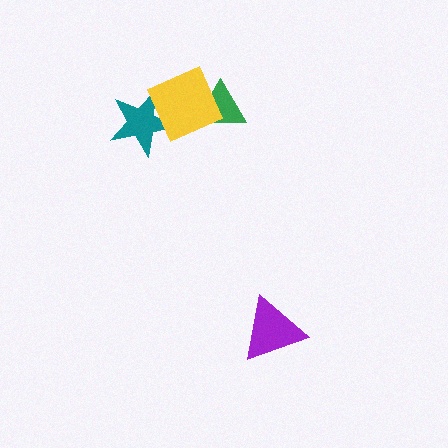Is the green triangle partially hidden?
Yes, it is partially covered by another shape.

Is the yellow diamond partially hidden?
No, no other shape covers it.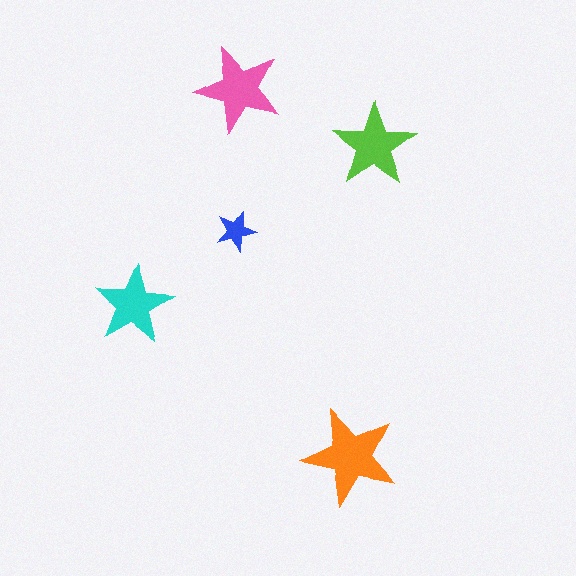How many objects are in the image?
There are 5 objects in the image.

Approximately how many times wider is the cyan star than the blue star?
About 2 times wider.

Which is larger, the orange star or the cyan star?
The orange one.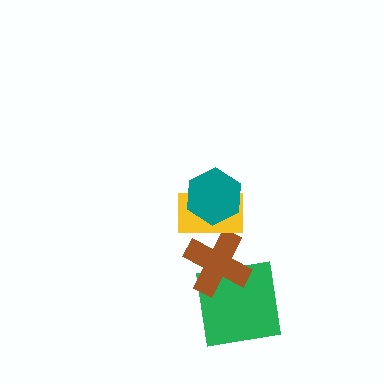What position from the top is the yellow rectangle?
The yellow rectangle is 2nd from the top.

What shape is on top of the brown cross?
The yellow rectangle is on top of the brown cross.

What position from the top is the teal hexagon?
The teal hexagon is 1st from the top.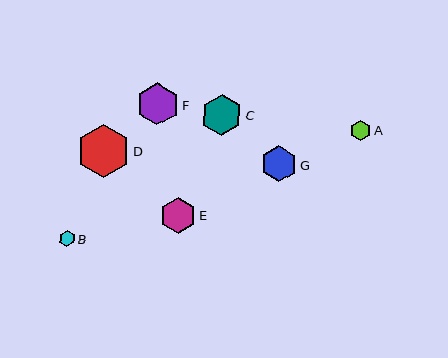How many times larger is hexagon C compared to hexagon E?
Hexagon C is approximately 1.2 times the size of hexagon E.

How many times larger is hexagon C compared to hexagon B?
Hexagon C is approximately 2.5 times the size of hexagon B.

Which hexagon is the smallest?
Hexagon B is the smallest with a size of approximately 16 pixels.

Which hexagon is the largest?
Hexagon D is the largest with a size of approximately 52 pixels.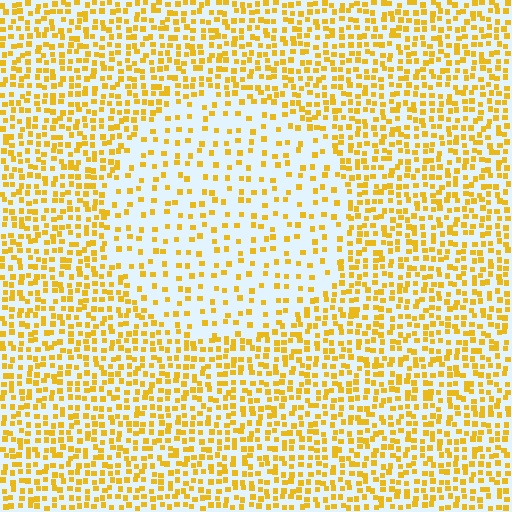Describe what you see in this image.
The image contains small yellow elements arranged at two different densities. A circle-shaped region is visible where the elements are less densely packed than the surrounding area.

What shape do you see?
I see a circle.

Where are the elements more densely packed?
The elements are more densely packed outside the circle boundary.